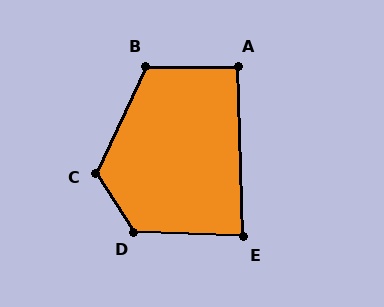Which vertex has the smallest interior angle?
E, at approximately 86 degrees.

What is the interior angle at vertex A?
Approximately 92 degrees (approximately right).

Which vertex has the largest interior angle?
D, at approximately 125 degrees.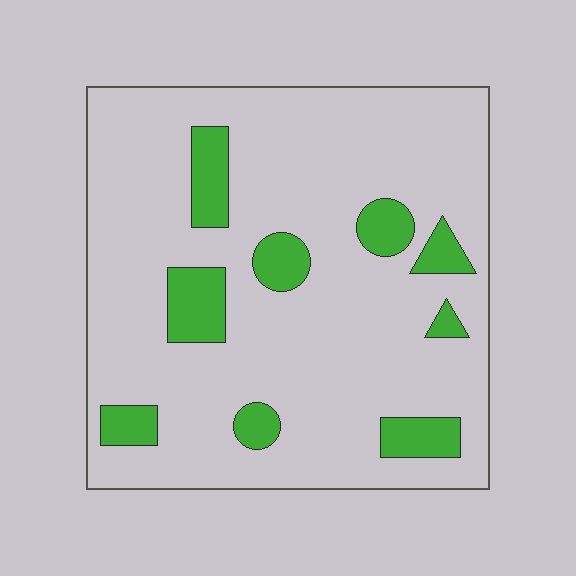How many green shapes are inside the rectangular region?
9.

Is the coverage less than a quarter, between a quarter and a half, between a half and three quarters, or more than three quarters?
Less than a quarter.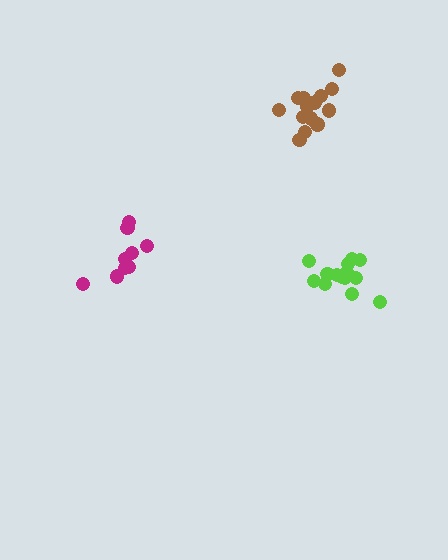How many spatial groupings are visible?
There are 3 spatial groupings.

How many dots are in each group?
Group 1: 15 dots, Group 2: 9 dots, Group 3: 14 dots (38 total).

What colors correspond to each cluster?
The clusters are colored: brown, magenta, lime.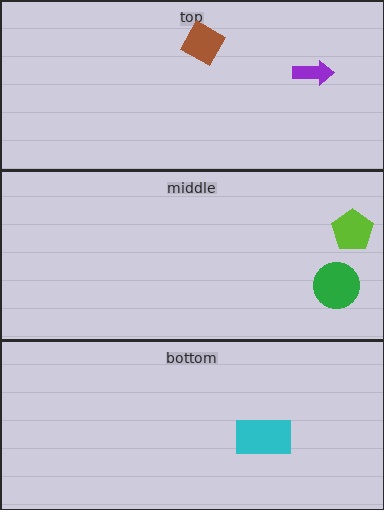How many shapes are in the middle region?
2.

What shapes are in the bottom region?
The cyan rectangle.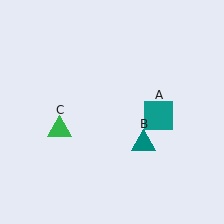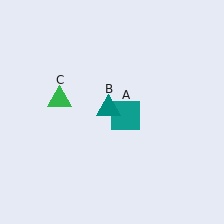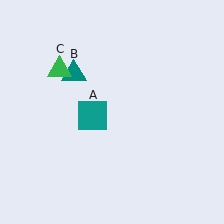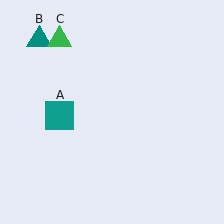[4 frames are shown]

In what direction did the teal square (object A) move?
The teal square (object A) moved left.